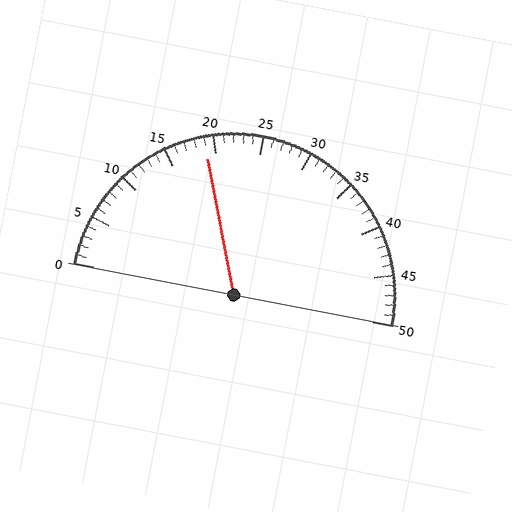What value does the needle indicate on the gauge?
The needle indicates approximately 19.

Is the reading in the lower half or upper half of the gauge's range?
The reading is in the lower half of the range (0 to 50).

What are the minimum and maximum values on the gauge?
The gauge ranges from 0 to 50.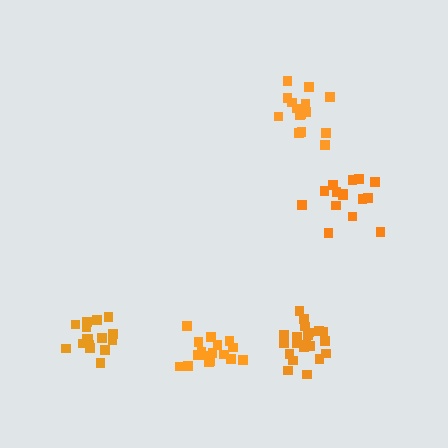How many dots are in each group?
Group 1: 16 dots, Group 2: 15 dots, Group 3: 16 dots, Group 4: 21 dots, Group 5: 17 dots (85 total).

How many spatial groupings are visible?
There are 5 spatial groupings.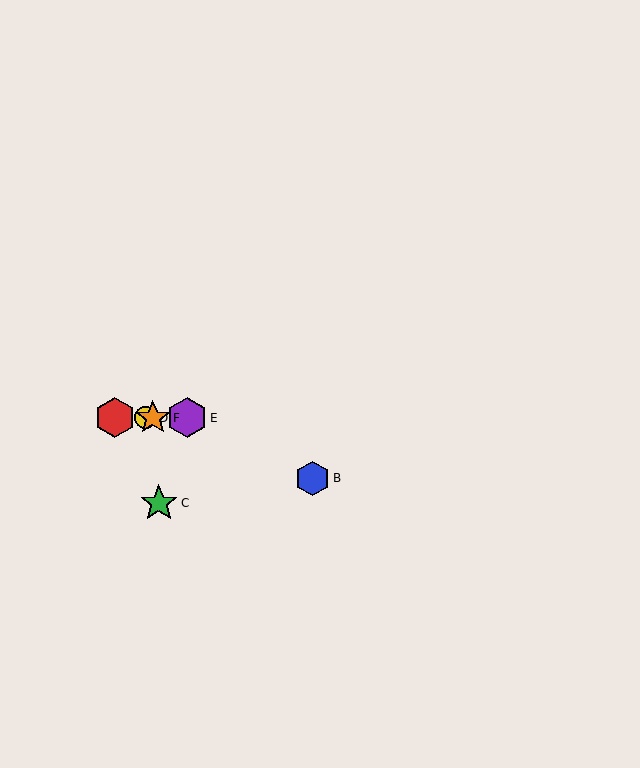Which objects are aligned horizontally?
Objects A, D, E, F are aligned horizontally.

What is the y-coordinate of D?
Object D is at y≈418.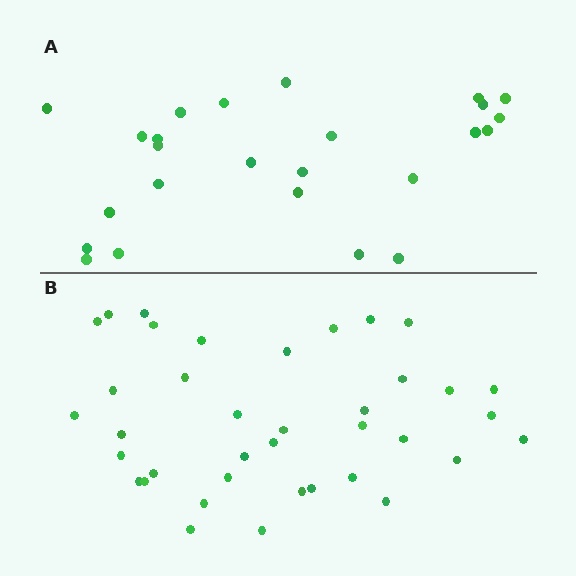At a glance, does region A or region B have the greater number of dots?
Region B (the bottom region) has more dots.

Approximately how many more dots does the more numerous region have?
Region B has approximately 15 more dots than region A.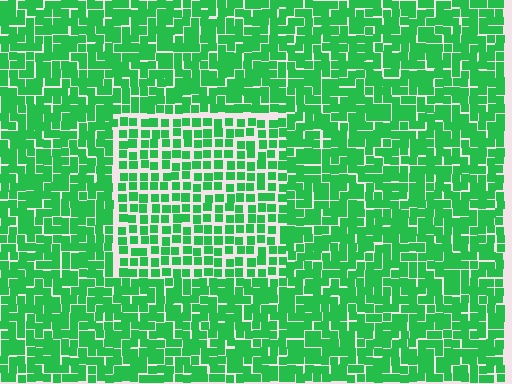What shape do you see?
I see a rectangle.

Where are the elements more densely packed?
The elements are more densely packed outside the rectangle boundary.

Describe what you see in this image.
The image contains small green elements arranged at two different densities. A rectangle-shaped region is visible where the elements are less densely packed than the surrounding area.